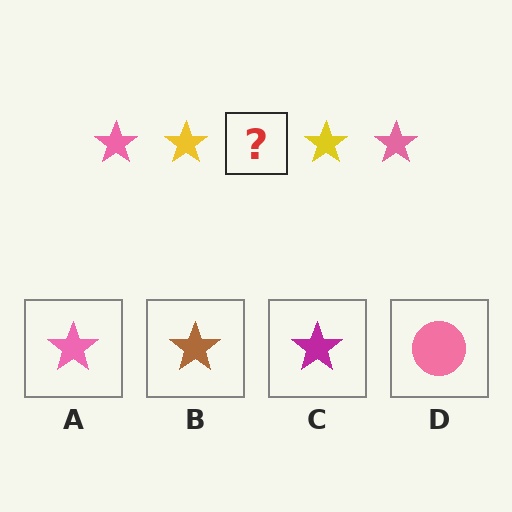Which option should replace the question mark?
Option A.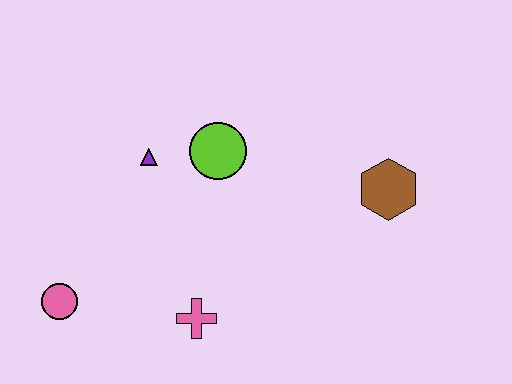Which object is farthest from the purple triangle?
The brown hexagon is farthest from the purple triangle.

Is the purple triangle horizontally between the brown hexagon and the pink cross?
No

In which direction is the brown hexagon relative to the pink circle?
The brown hexagon is to the right of the pink circle.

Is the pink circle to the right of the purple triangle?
No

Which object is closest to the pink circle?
The pink cross is closest to the pink circle.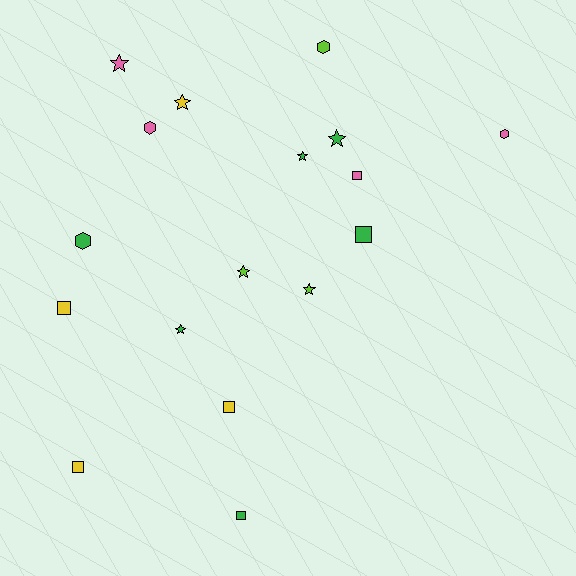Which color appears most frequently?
Green, with 6 objects.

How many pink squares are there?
There is 1 pink square.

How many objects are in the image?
There are 17 objects.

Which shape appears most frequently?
Star, with 7 objects.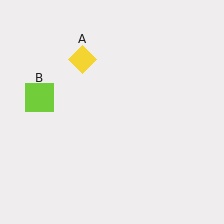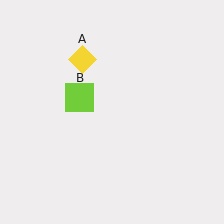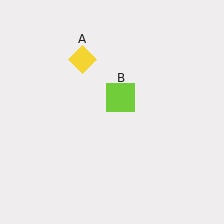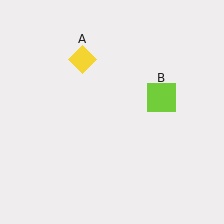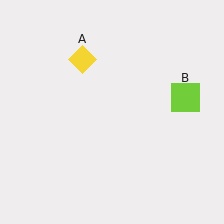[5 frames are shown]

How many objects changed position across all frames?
1 object changed position: lime square (object B).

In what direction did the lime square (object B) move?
The lime square (object B) moved right.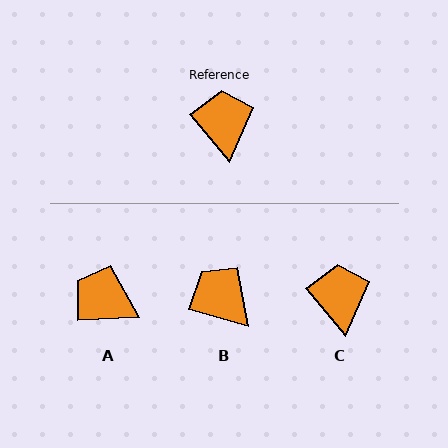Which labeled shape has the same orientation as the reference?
C.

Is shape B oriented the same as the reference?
No, it is off by about 34 degrees.